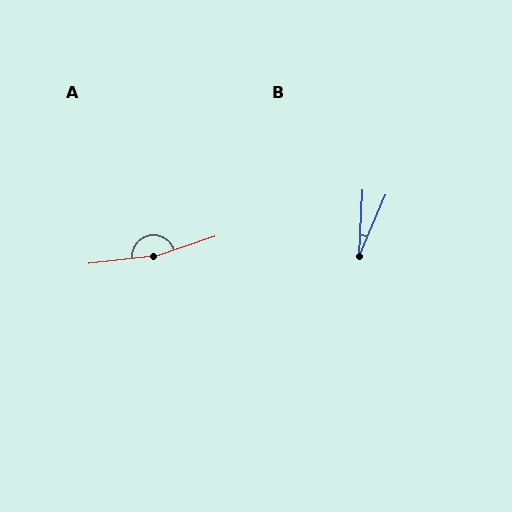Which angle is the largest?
A, at approximately 168 degrees.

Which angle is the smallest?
B, at approximately 21 degrees.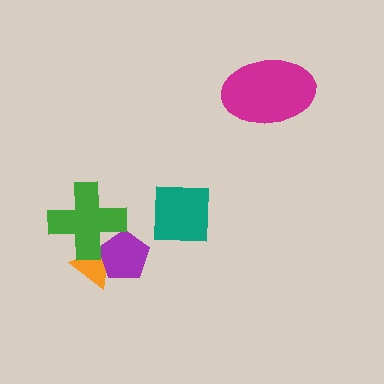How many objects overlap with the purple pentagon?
2 objects overlap with the purple pentagon.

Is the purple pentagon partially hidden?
Yes, it is partially covered by another shape.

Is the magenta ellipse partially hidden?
No, no other shape covers it.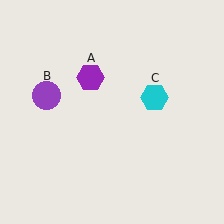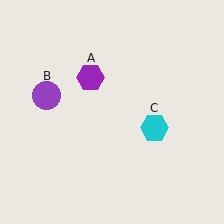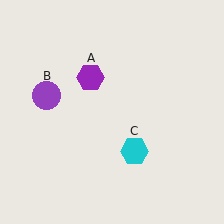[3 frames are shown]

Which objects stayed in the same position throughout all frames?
Purple hexagon (object A) and purple circle (object B) remained stationary.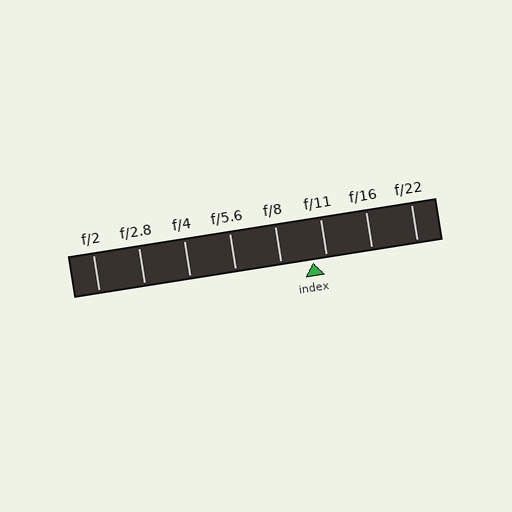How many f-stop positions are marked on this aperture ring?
There are 8 f-stop positions marked.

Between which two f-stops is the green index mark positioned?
The index mark is between f/8 and f/11.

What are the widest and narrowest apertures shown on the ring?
The widest aperture shown is f/2 and the narrowest is f/22.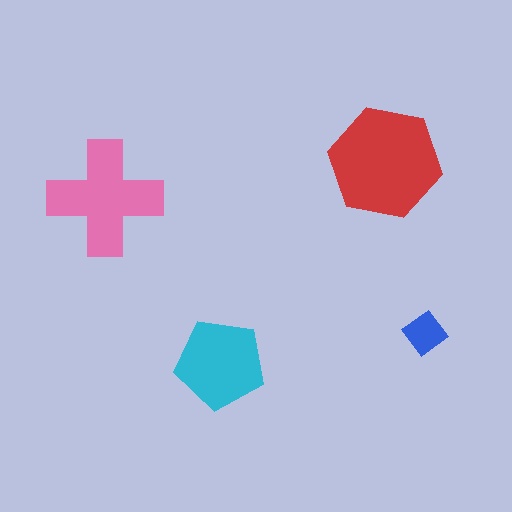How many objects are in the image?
There are 4 objects in the image.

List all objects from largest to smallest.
The red hexagon, the pink cross, the cyan pentagon, the blue diamond.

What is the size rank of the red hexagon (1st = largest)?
1st.